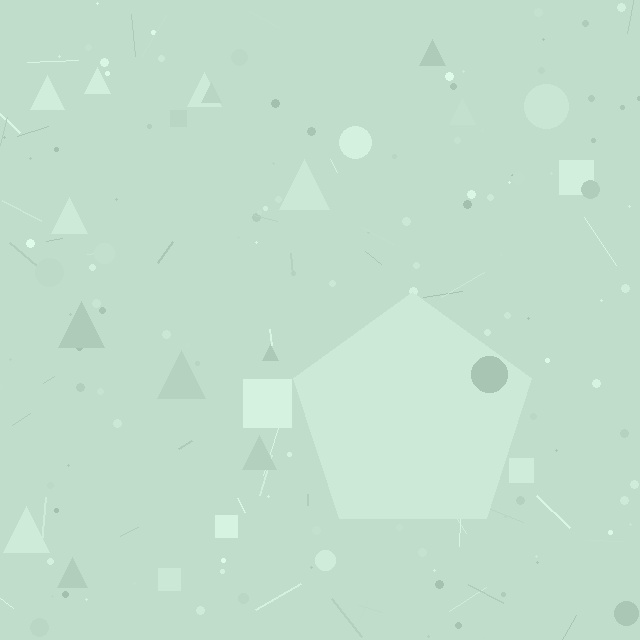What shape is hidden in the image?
A pentagon is hidden in the image.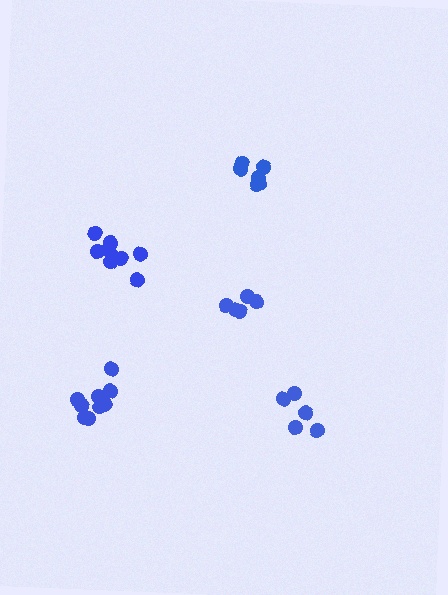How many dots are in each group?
Group 1: 10 dots, Group 2: 5 dots, Group 3: 5 dots, Group 4: 6 dots, Group 5: 9 dots (35 total).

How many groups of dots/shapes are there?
There are 5 groups.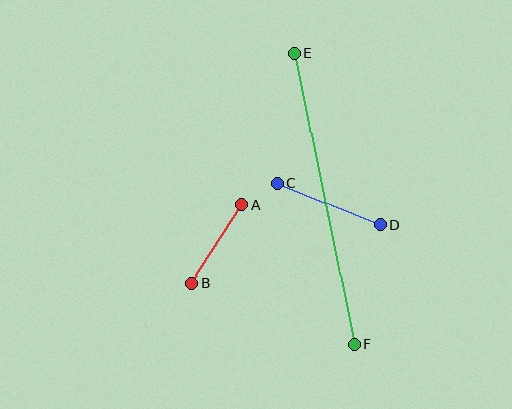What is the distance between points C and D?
The distance is approximately 111 pixels.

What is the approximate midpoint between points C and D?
The midpoint is at approximately (329, 204) pixels.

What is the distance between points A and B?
The distance is approximately 93 pixels.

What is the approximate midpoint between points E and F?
The midpoint is at approximately (324, 199) pixels.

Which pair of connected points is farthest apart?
Points E and F are farthest apart.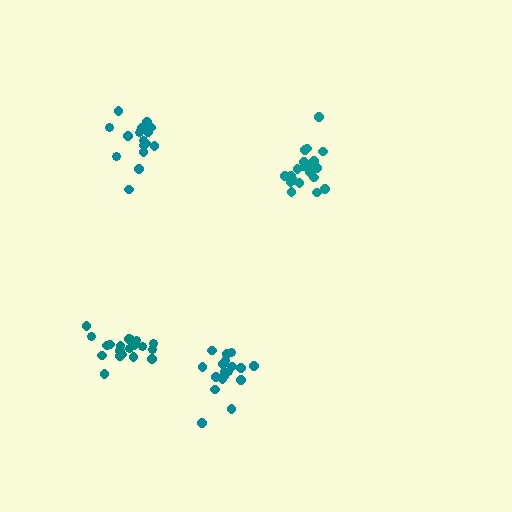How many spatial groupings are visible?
There are 4 spatial groupings.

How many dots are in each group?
Group 1: 20 dots, Group 2: 16 dots, Group 3: 20 dots, Group 4: 20 dots (76 total).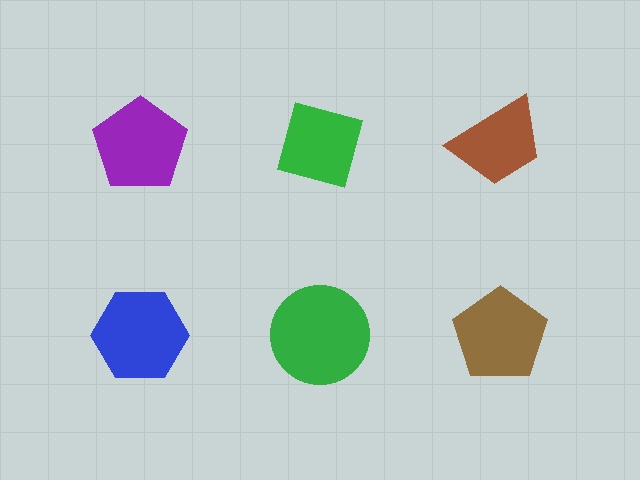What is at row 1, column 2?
A green diamond.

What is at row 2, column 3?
A brown pentagon.